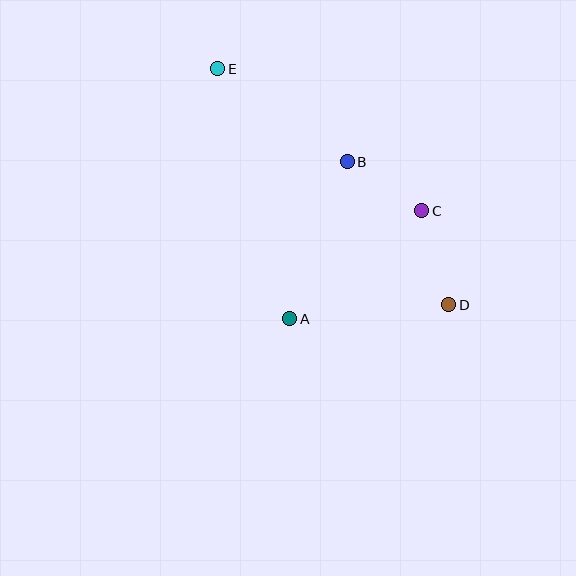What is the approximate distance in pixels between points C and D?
The distance between C and D is approximately 98 pixels.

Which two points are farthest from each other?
Points D and E are farthest from each other.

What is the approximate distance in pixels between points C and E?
The distance between C and E is approximately 249 pixels.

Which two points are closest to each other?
Points B and C are closest to each other.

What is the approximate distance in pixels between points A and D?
The distance between A and D is approximately 159 pixels.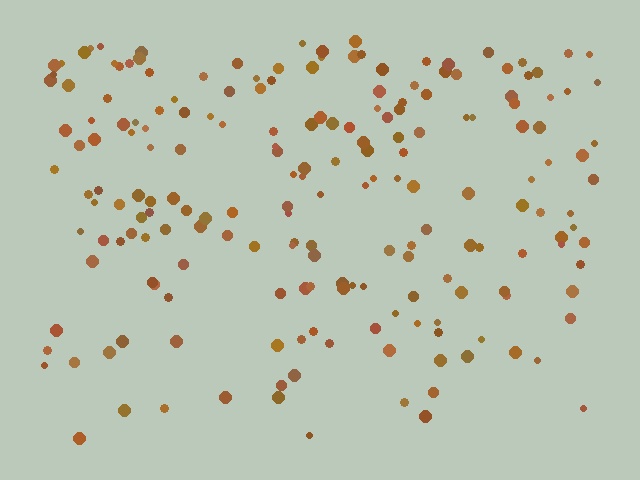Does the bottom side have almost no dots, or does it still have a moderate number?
Still a moderate number, just noticeably fewer than the top.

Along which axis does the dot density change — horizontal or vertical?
Vertical.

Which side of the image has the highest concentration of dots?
The top.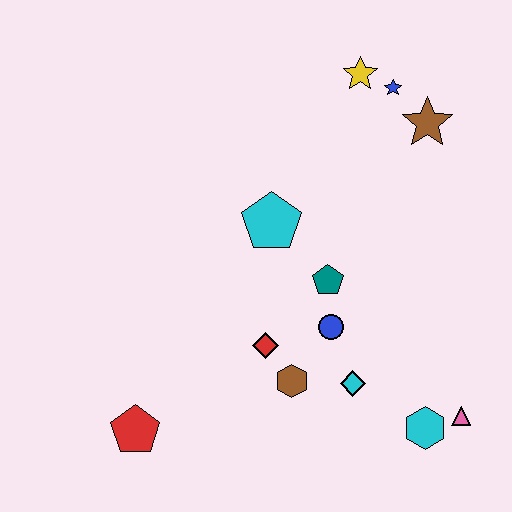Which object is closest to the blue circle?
The teal pentagon is closest to the blue circle.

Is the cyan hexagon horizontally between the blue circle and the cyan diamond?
No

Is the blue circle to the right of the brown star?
No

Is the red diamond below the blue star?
Yes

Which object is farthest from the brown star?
The red pentagon is farthest from the brown star.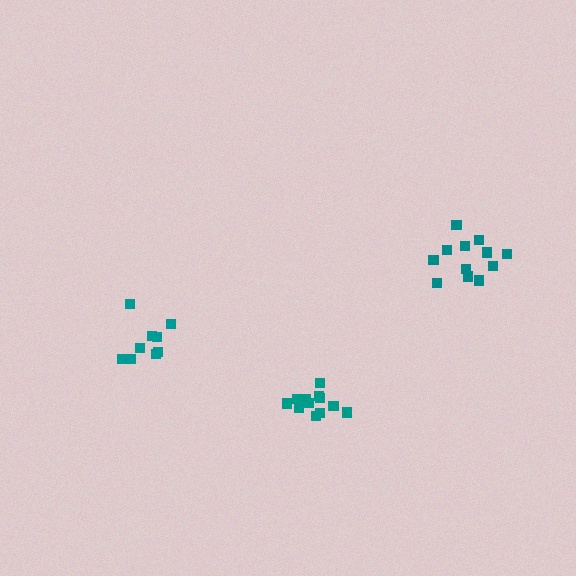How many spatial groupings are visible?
There are 3 spatial groupings.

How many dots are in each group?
Group 1: 12 dots, Group 2: 10 dots, Group 3: 12 dots (34 total).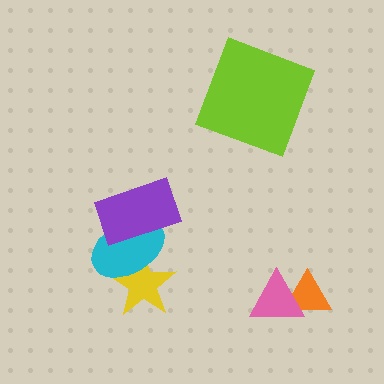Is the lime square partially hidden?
No, no other shape covers it.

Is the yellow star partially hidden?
Yes, it is partially covered by another shape.